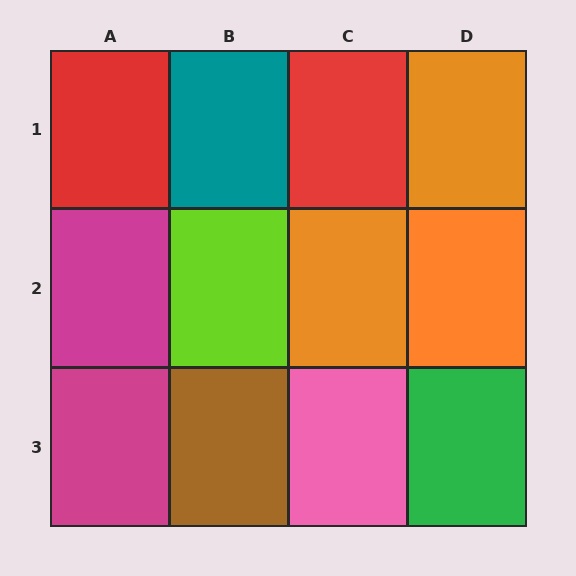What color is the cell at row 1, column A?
Red.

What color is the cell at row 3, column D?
Green.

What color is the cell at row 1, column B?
Teal.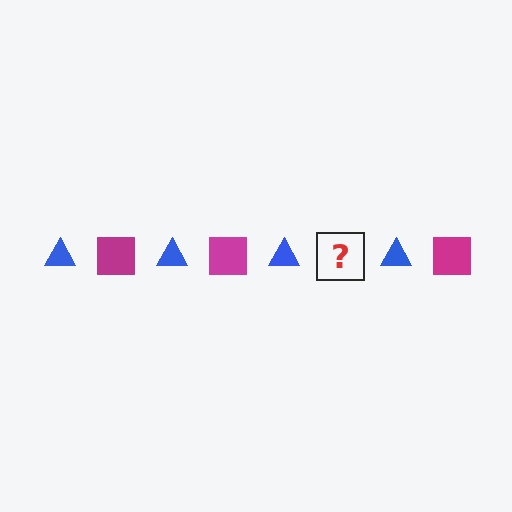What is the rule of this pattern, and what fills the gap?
The rule is that the pattern alternates between blue triangle and magenta square. The gap should be filled with a magenta square.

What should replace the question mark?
The question mark should be replaced with a magenta square.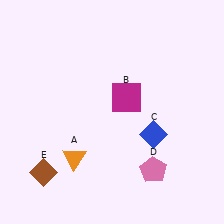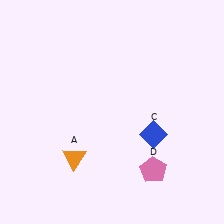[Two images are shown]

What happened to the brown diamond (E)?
The brown diamond (E) was removed in Image 2. It was in the bottom-left area of Image 1.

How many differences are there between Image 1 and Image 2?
There are 2 differences between the two images.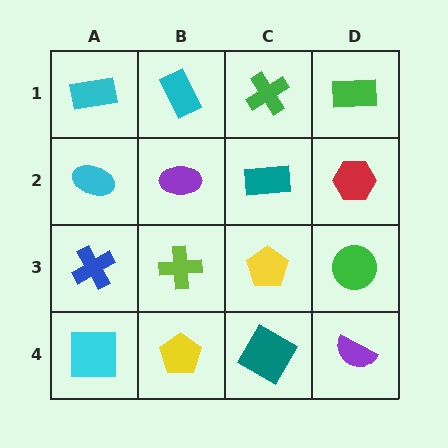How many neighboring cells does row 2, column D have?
3.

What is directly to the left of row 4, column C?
A yellow pentagon.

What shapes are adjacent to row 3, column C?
A teal rectangle (row 2, column C), a teal diamond (row 4, column C), a lime cross (row 3, column B), a green circle (row 3, column D).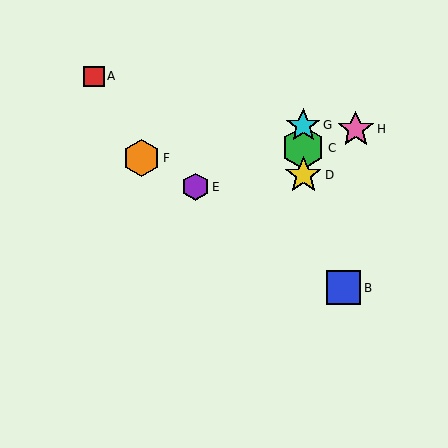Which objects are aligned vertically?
Objects C, D, G are aligned vertically.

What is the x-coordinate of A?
Object A is at x≈94.